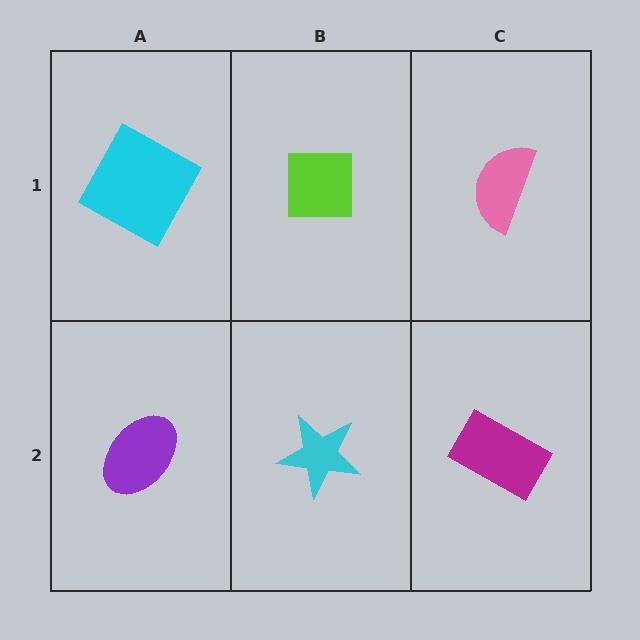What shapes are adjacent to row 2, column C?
A pink semicircle (row 1, column C), a cyan star (row 2, column B).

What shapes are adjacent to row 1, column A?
A purple ellipse (row 2, column A), a lime square (row 1, column B).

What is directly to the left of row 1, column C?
A lime square.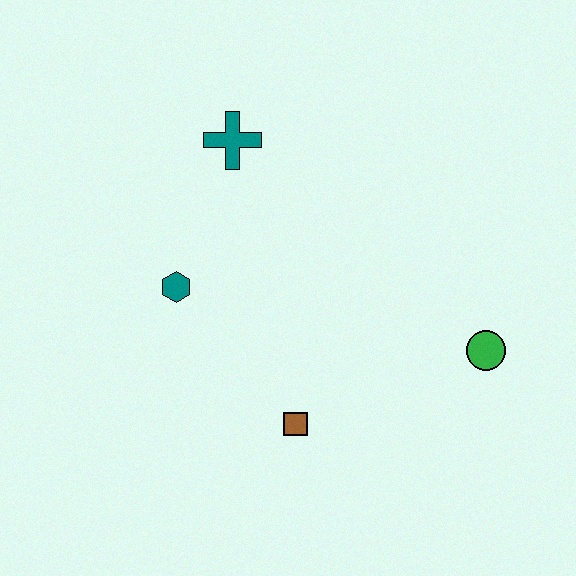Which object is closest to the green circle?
The brown square is closest to the green circle.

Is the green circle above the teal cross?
No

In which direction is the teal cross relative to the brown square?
The teal cross is above the brown square.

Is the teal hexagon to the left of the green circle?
Yes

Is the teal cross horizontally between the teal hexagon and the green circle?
Yes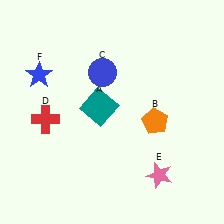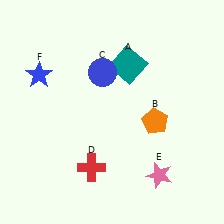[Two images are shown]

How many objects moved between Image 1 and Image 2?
2 objects moved between the two images.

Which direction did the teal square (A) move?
The teal square (A) moved up.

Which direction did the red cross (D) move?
The red cross (D) moved down.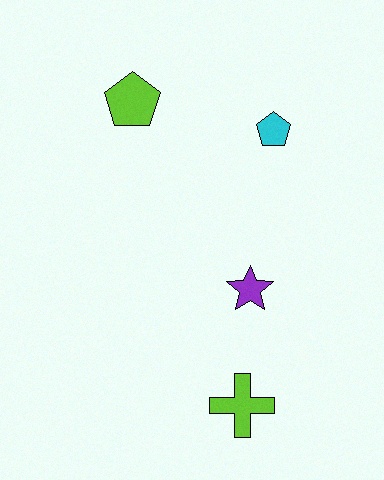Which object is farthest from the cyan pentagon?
The lime cross is farthest from the cyan pentagon.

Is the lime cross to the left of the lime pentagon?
No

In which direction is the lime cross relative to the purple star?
The lime cross is below the purple star.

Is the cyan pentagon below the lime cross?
No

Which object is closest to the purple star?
The lime cross is closest to the purple star.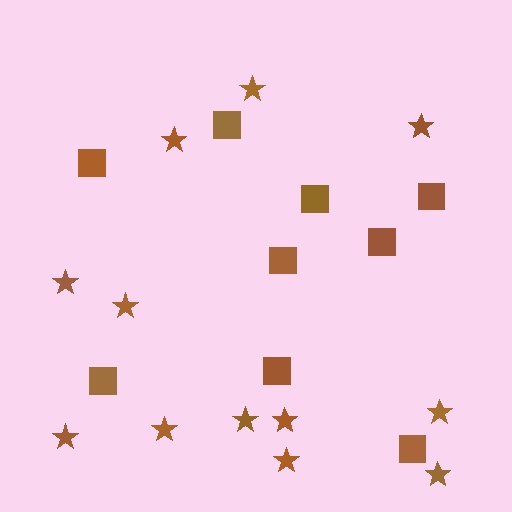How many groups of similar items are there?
There are 2 groups: one group of squares (9) and one group of stars (12).